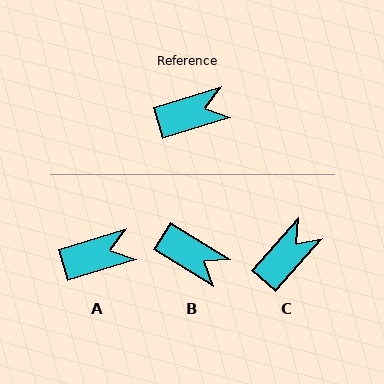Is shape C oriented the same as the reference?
No, it is off by about 32 degrees.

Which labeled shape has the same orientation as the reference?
A.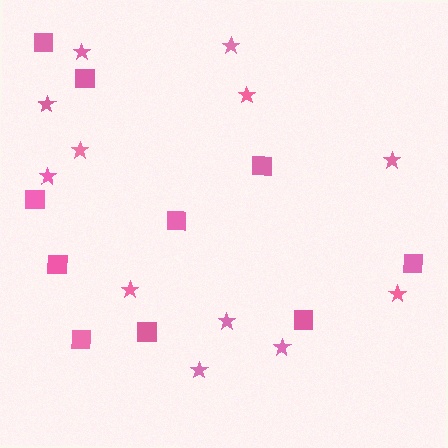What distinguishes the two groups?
There are 2 groups: one group of stars (12) and one group of squares (10).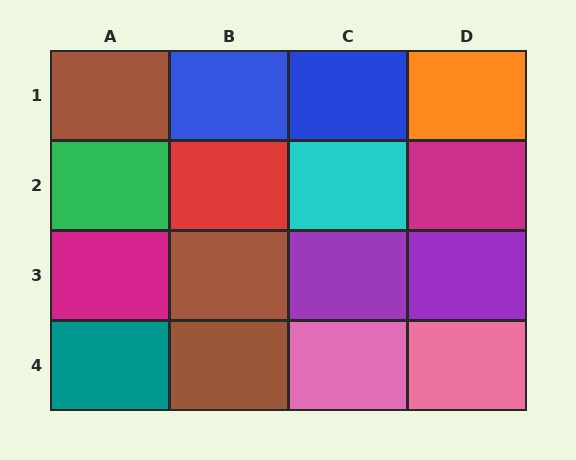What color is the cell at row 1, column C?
Blue.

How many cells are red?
1 cell is red.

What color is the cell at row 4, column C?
Pink.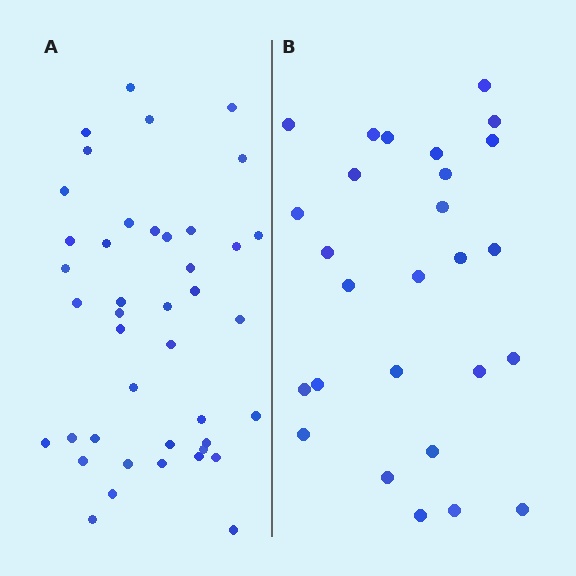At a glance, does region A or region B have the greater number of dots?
Region A (the left region) has more dots.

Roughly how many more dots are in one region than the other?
Region A has approximately 15 more dots than region B.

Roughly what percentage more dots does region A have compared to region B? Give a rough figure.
About 55% more.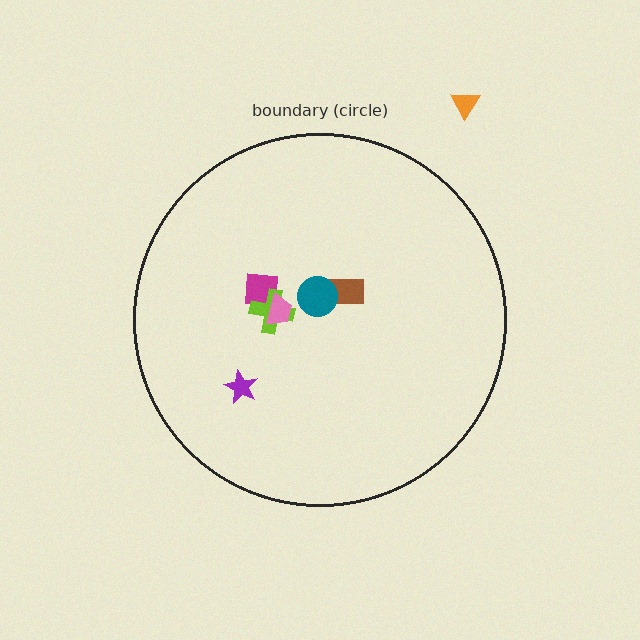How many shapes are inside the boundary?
6 inside, 1 outside.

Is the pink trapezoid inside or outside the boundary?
Inside.